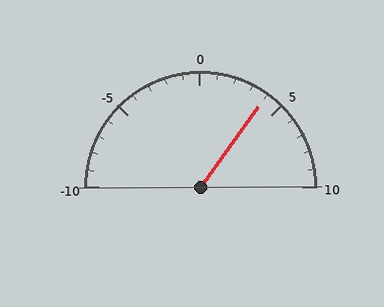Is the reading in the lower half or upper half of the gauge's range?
The reading is in the upper half of the range (-10 to 10).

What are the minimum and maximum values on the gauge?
The gauge ranges from -10 to 10.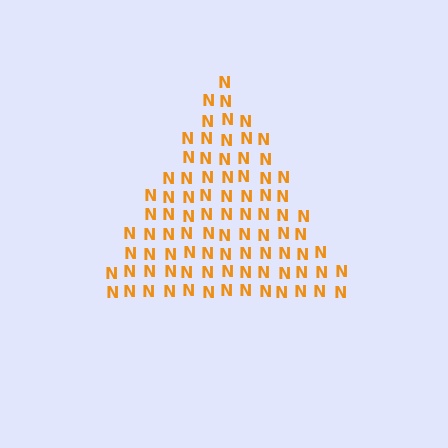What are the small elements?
The small elements are letter N's.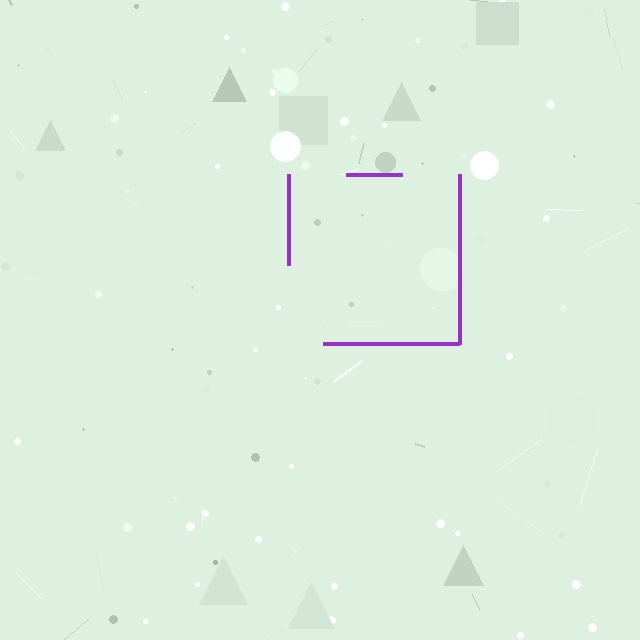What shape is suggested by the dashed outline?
The dashed outline suggests a square.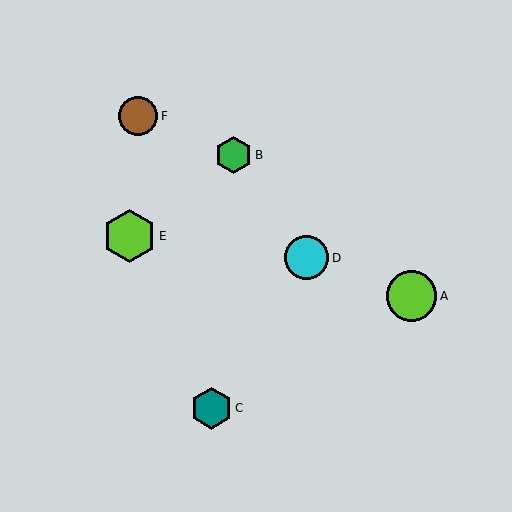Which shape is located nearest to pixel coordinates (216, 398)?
The teal hexagon (labeled C) at (211, 408) is nearest to that location.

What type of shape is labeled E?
Shape E is a lime hexagon.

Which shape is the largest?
The lime hexagon (labeled E) is the largest.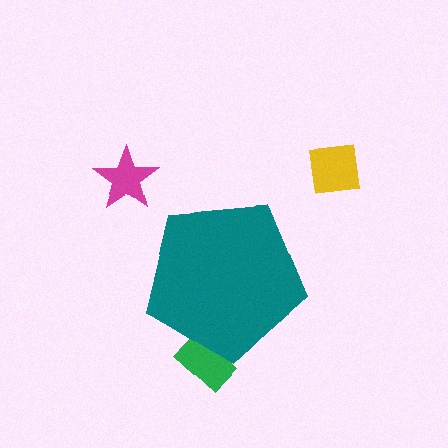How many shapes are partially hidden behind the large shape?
1 shape is partially hidden.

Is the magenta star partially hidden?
No, the magenta star is fully visible.